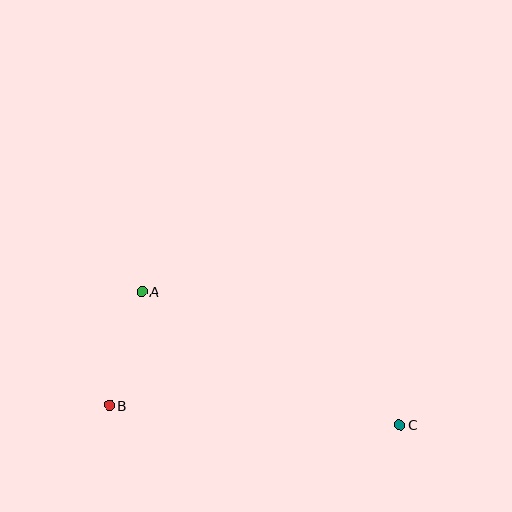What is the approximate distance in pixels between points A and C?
The distance between A and C is approximately 290 pixels.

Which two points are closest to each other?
Points A and B are closest to each other.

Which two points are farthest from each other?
Points B and C are farthest from each other.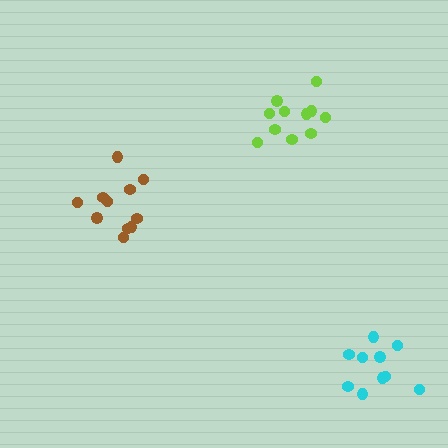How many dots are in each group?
Group 1: 11 dots, Group 2: 10 dots, Group 3: 11 dots (32 total).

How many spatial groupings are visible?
There are 3 spatial groupings.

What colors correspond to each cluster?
The clusters are colored: brown, cyan, lime.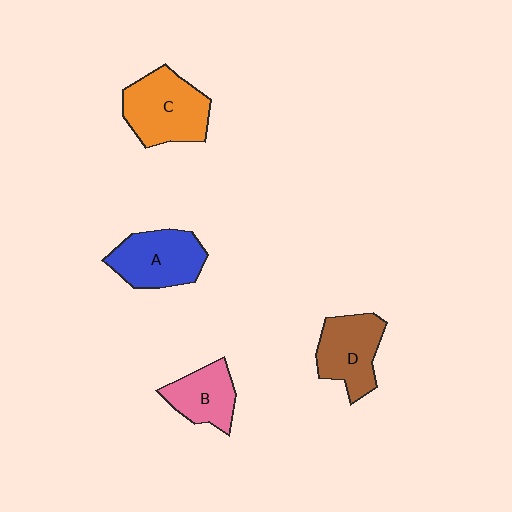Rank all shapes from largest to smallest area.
From largest to smallest: C (orange), A (blue), D (brown), B (pink).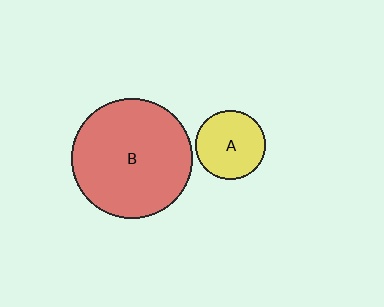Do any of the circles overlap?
No, none of the circles overlap.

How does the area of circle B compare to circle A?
Approximately 3.0 times.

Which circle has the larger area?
Circle B (red).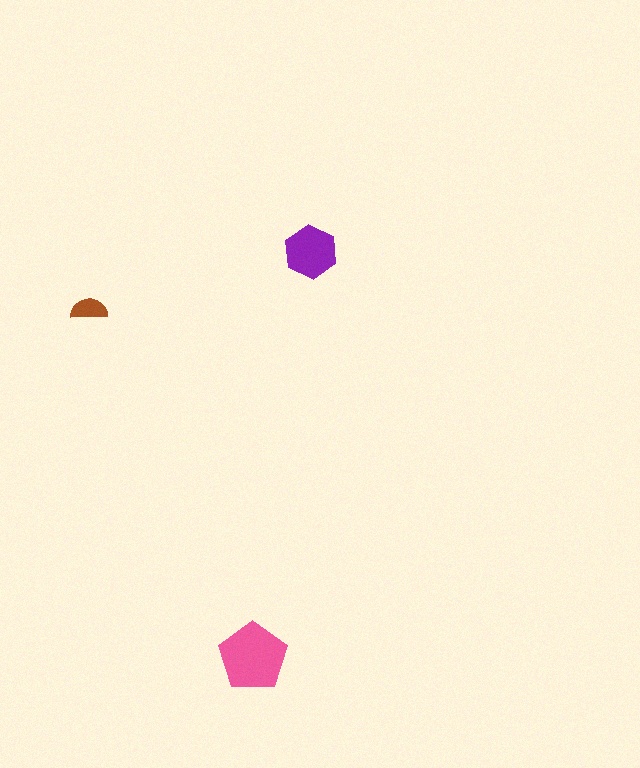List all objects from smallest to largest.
The brown semicircle, the purple hexagon, the pink pentagon.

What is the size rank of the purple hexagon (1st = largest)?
2nd.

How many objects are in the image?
There are 3 objects in the image.